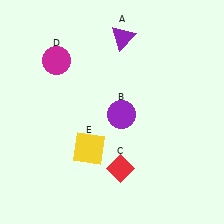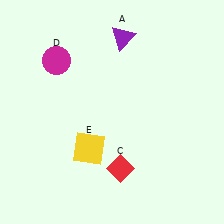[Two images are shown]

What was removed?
The purple circle (B) was removed in Image 2.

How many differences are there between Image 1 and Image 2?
There is 1 difference between the two images.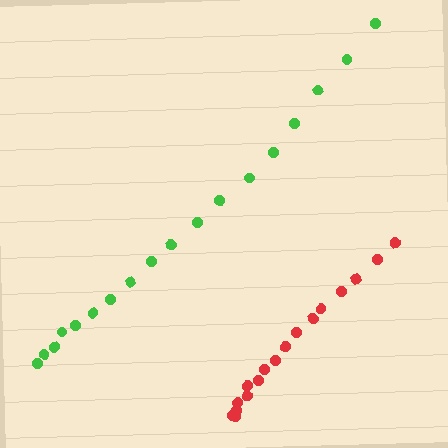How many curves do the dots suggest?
There are 2 distinct paths.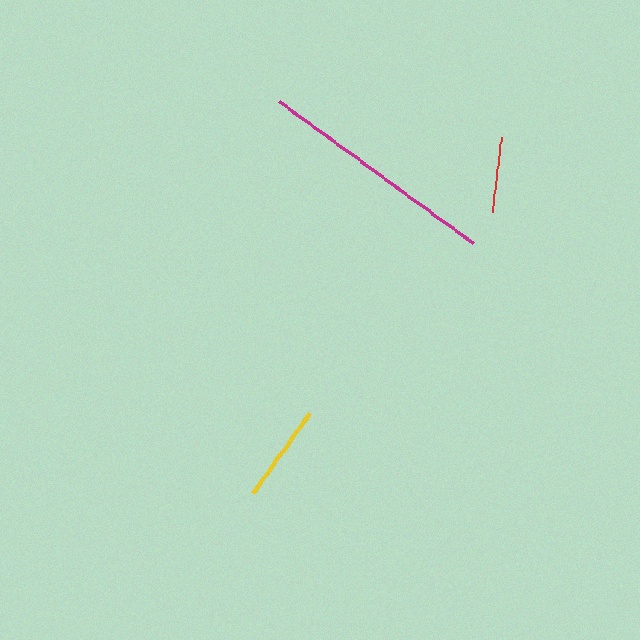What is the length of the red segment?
The red segment is approximately 75 pixels long.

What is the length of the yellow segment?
The yellow segment is approximately 98 pixels long.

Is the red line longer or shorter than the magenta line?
The magenta line is longer than the red line.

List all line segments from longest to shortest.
From longest to shortest: magenta, yellow, red.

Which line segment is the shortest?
The red line is the shortest at approximately 75 pixels.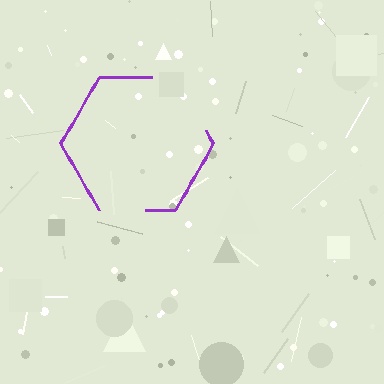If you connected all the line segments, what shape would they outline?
They would outline a hexagon.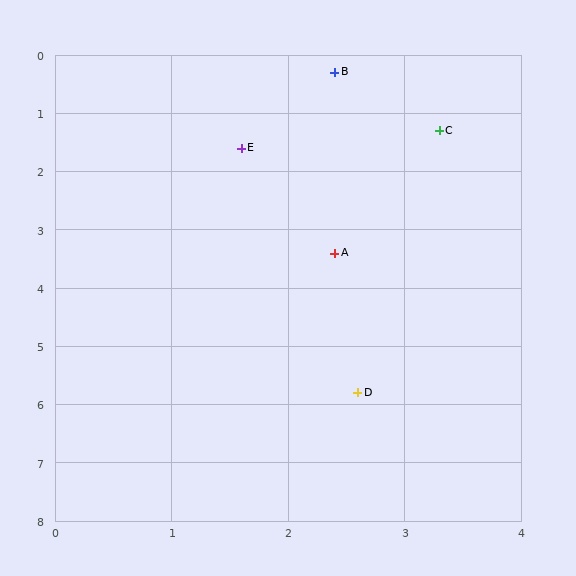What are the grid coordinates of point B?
Point B is at approximately (2.4, 0.3).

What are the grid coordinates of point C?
Point C is at approximately (3.3, 1.3).